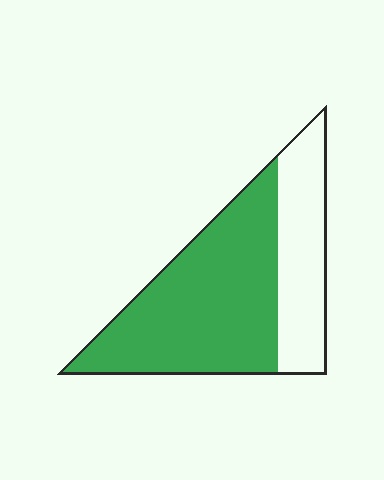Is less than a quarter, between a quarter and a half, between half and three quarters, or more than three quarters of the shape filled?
Between half and three quarters.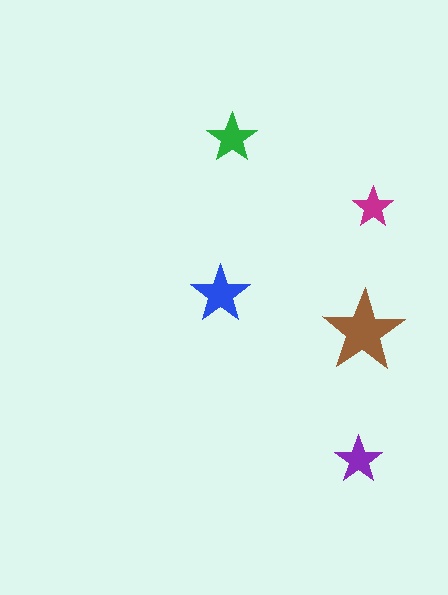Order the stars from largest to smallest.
the brown one, the blue one, the green one, the purple one, the magenta one.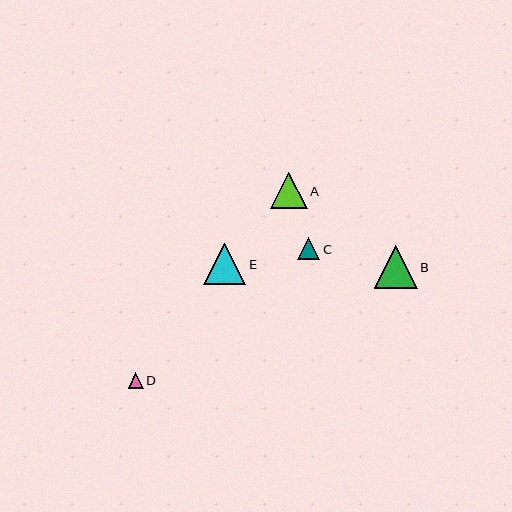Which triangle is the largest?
Triangle B is the largest with a size of approximately 43 pixels.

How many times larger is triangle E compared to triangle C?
Triangle E is approximately 1.9 times the size of triangle C.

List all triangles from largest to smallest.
From largest to smallest: B, E, A, C, D.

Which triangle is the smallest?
Triangle D is the smallest with a size of approximately 15 pixels.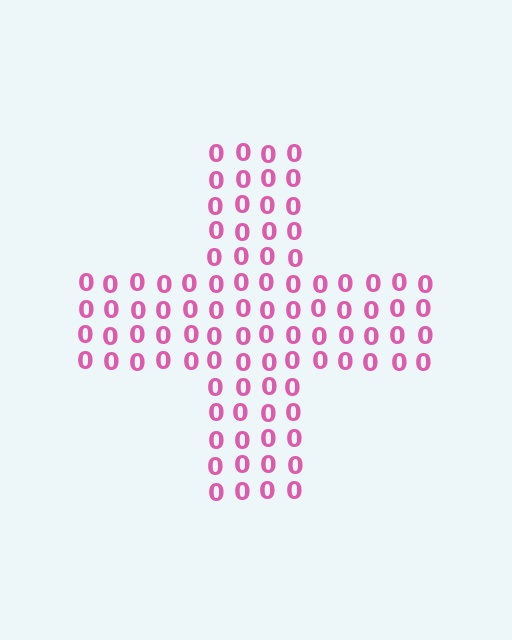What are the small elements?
The small elements are digit 0's.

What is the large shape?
The large shape is a cross.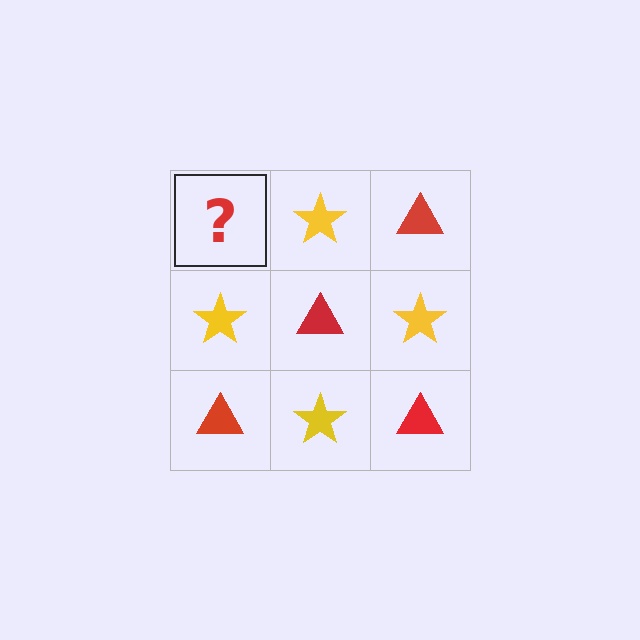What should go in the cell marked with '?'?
The missing cell should contain a red triangle.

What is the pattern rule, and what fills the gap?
The rule is that it alternates red triangle and yellow star in a checkerboard pattern. The gap should be filled with a red triangle.